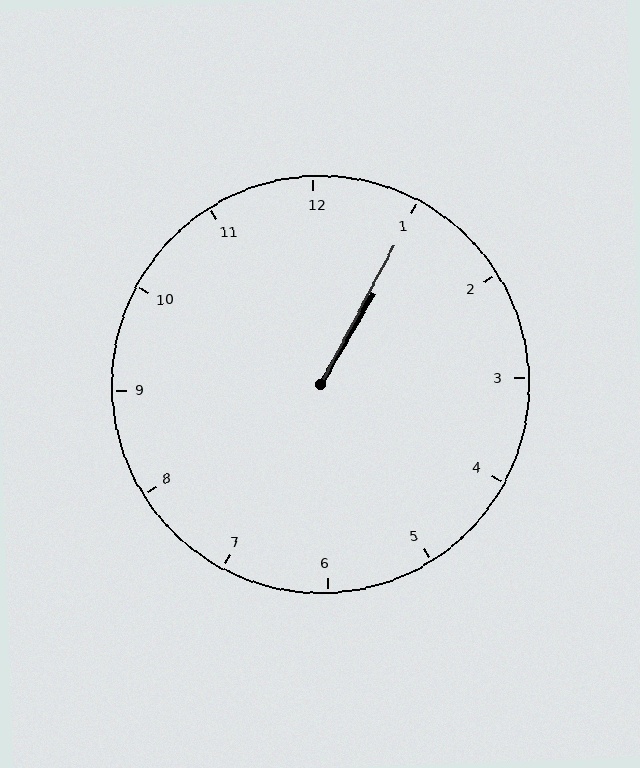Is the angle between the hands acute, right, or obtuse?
It is acute.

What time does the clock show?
1:05.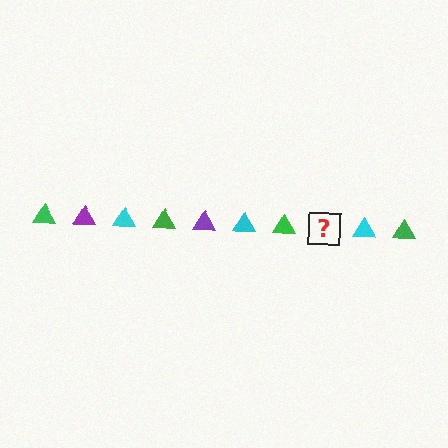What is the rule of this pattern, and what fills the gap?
The rule is that the pattern cycles through green, purple, cyan triangles. The gap should be filled with a purple triangle.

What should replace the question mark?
The question mark should be replaced with a purple triangle.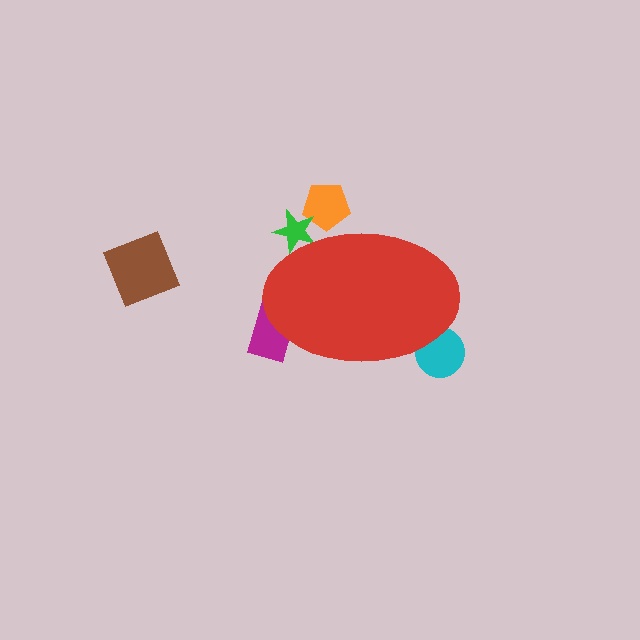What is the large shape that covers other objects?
A red ellipse.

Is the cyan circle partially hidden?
Yes, the cyan circle is partially hidden behind the red ellipse.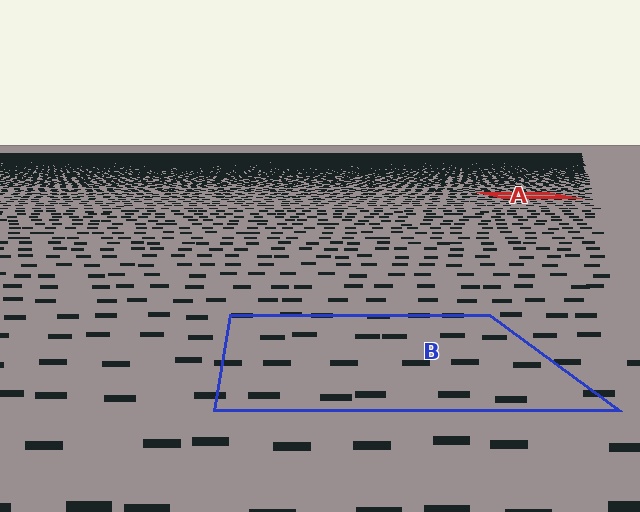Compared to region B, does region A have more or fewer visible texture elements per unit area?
Region A has more texture elements per unit area — they are packed more densely because it is farther away.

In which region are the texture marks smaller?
The texture marks are smaller in region A, because it is farther away.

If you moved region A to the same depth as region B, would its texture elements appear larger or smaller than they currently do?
They would appear larger. At a closer depth, the same texture elements are projected at a bigger on-screen size.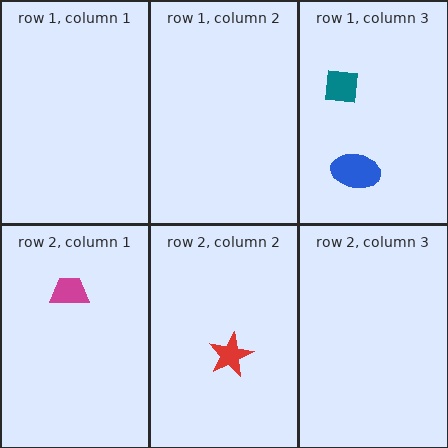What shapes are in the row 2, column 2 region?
The red star.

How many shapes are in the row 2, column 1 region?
1.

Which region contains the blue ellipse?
The row 1, column 3 region.